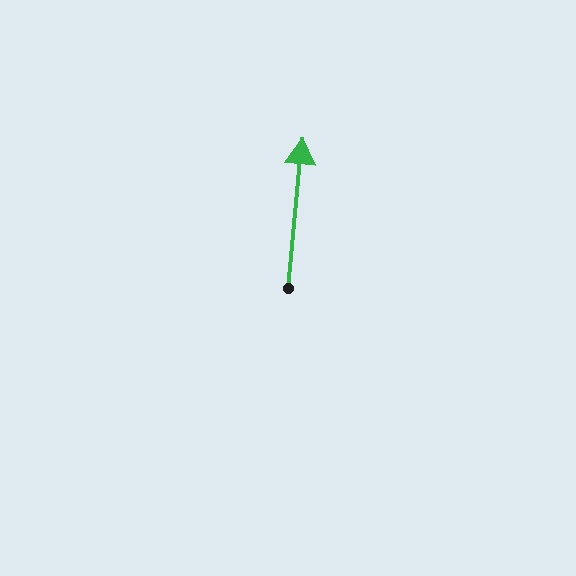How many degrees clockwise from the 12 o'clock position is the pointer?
Approximately 6 degrees.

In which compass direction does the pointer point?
North.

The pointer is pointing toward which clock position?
Roughly 12 o'clock.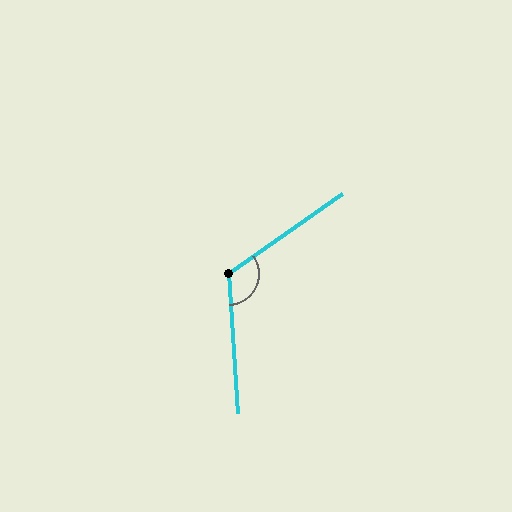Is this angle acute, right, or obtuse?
It is obtuse.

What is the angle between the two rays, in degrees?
Approximately 121 degrees.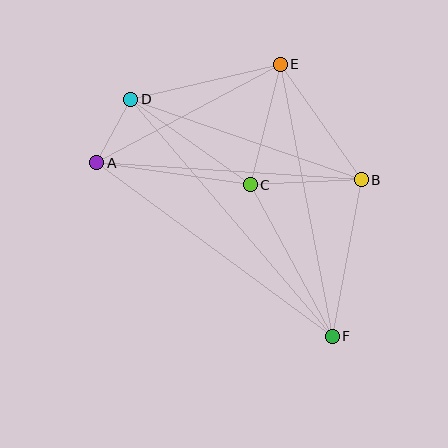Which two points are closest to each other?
Points A and D are closest to each other.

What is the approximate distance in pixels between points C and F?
The distance between C and F is approximately 172 pixels.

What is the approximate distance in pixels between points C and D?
The distance between C and D is approximately 147 pixels.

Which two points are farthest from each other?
Points D and F are farthest from each other.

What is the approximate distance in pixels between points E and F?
The distance between E and F is approximately 277 pixels.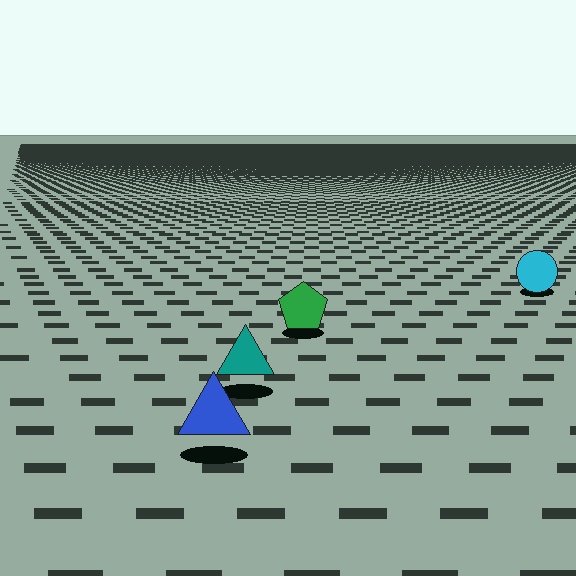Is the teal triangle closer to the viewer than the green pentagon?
Yes. The teal triangle is closer — you can tell from the texture gradient: the ground texture is coarser near it.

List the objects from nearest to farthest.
From nearest to farthest: the blue triangle, the teal triangle, the green pentagon, the cyan circle.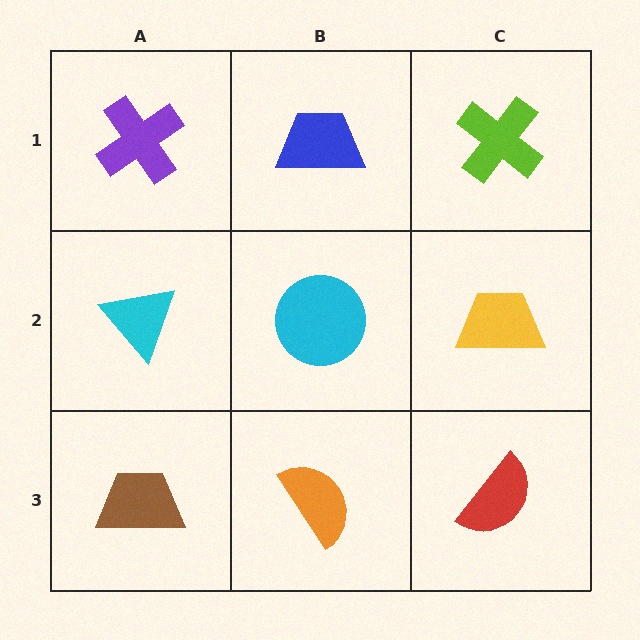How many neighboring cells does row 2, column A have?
3.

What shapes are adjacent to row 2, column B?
A blue trapezoid (row 1, column B), an orange semicircle (row 3, column B), a cyan triangle (row 2, column A), a yellow trapezoid (row 2, column C).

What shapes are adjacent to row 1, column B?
A cyan circle (row 2, column B), a purple cross (row 1, column A), a lime cross (row 1, column C).